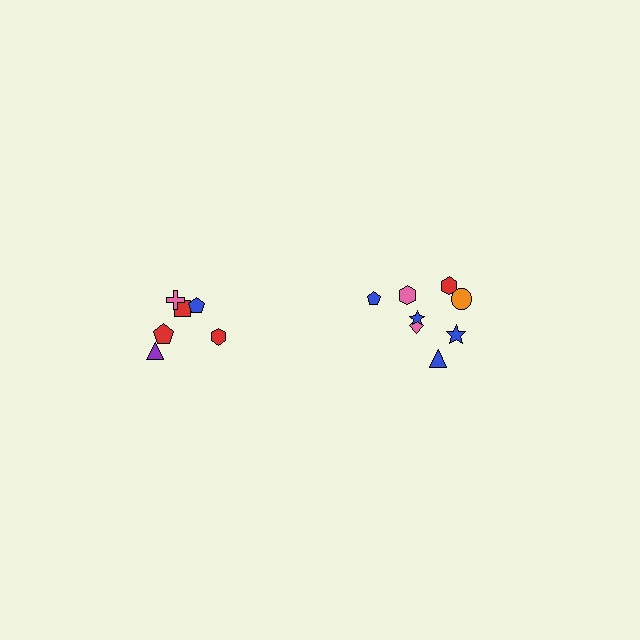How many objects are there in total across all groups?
There are 14 objects.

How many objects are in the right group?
There are 8 objects.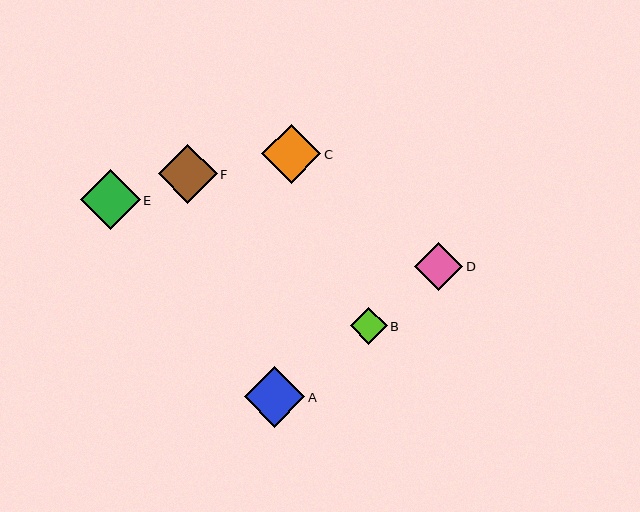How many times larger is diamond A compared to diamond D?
Diamond A is approximately 1.3 times the size of diamond D.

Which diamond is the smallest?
Diamond B is the smallest with a size of approximately 37 pixels.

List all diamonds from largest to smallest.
From largest to smallest: A, E, C, F, D, B.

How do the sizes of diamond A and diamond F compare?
Diamond A and diamond F are approximately the same size.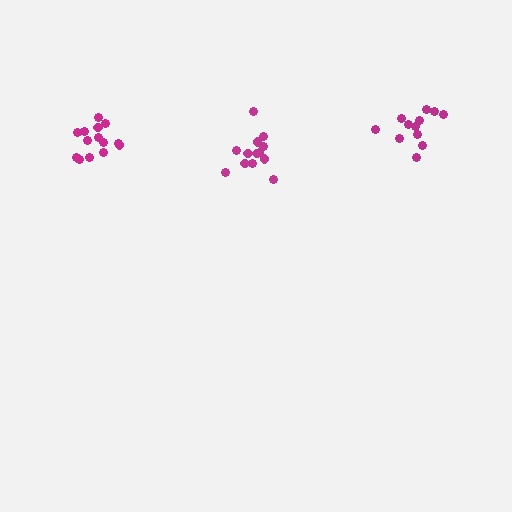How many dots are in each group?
Group 1: 14 dots, Group 2: 13 dots, Group 3: 12 dots (39 total).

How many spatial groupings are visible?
There are 3 spatial groupings.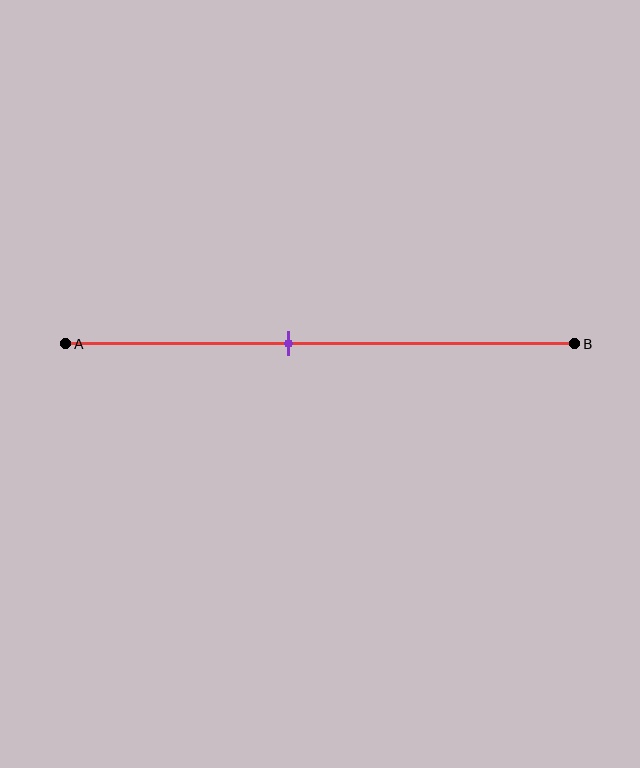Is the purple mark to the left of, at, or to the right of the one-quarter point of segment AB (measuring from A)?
The purple mark is to the right of the one-quarter point of segment AB.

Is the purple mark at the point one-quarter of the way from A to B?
No, the mark is at about 45% from A, not at the 25% one-quarter point.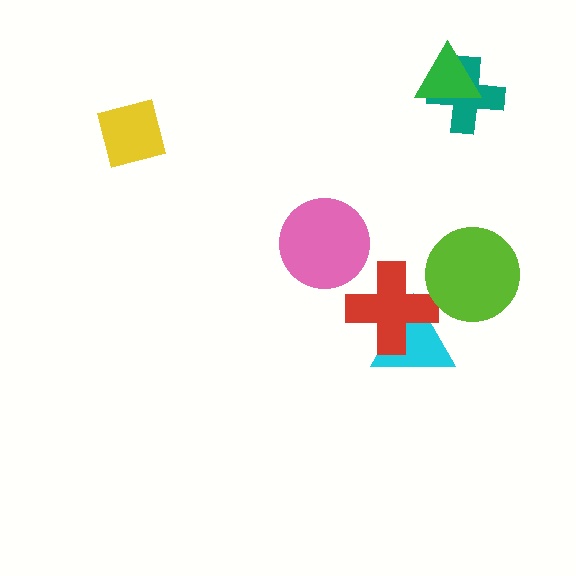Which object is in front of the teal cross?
The green triangle is in front of the teal cross.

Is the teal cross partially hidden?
Yes, it is partially covered by another shape.